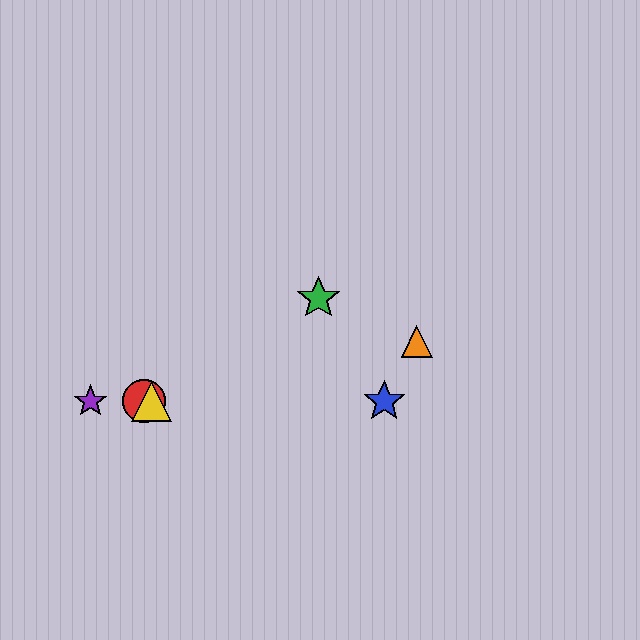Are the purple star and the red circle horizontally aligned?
Yes, both are at y≈401.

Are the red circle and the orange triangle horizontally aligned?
No, the red circle is at y≈401 and the orange triangle is at y≈341.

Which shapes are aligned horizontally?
The red circle, the blue star, the yellow triangle, the purple star are aligned horizontally.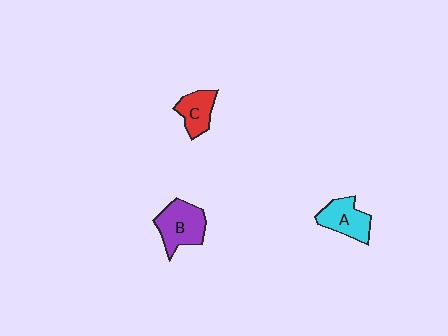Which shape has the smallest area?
Shape C (red).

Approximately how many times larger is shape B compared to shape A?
Approximately 1.2 times.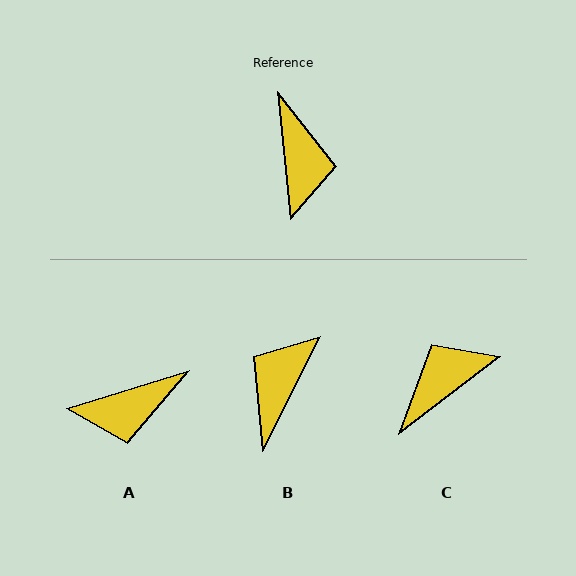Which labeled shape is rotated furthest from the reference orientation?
B, about 147 degrees away.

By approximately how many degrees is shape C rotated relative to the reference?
Approximately 122 degrees counter-clockwise.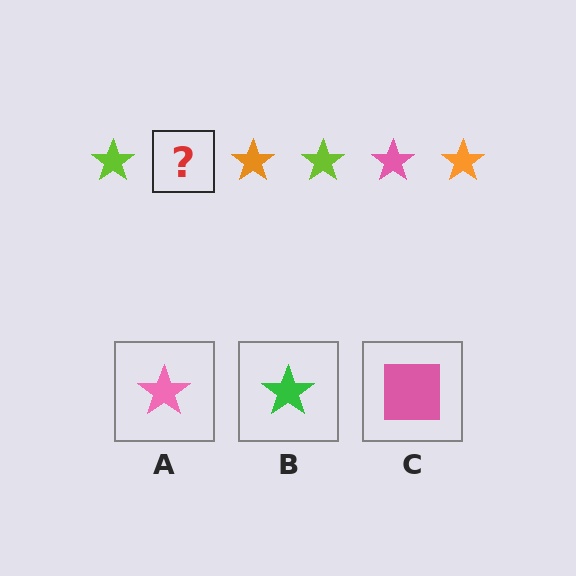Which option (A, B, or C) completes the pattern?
A.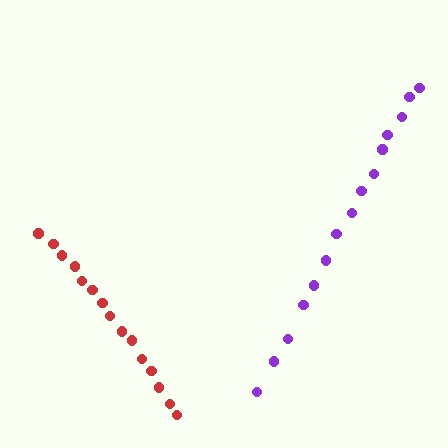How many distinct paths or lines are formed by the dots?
There are 2 distinct paths.